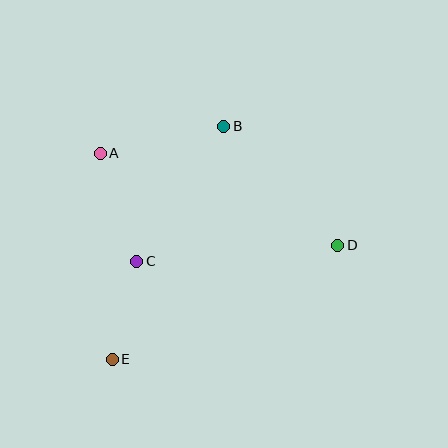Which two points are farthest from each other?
Points B and E are farthest from each other.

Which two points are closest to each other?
Points C and E are closest to each other.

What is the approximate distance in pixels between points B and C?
The distance between B and C is approximately 161 pixels.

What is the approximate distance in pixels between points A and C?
The distance between A and C is approximately 114 pixels.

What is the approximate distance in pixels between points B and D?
The distance between B and D is approximately 165 pixels.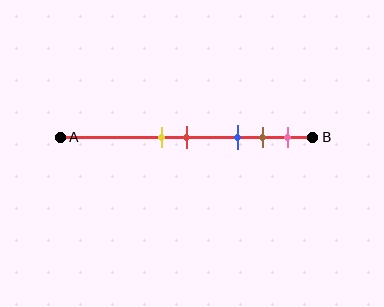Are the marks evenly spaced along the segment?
No, the marks are not evenly spaced.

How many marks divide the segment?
There are 5 marks dividing the segment.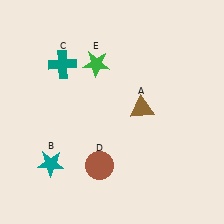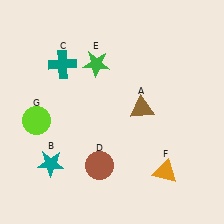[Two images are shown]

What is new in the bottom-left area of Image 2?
A lime circle (G) was added in the bottom-left area of Image 2.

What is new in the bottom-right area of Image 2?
An orange triangle (F) was added in the bottom-right area of Image 2.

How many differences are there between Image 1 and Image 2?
There are 2 differences between the two images.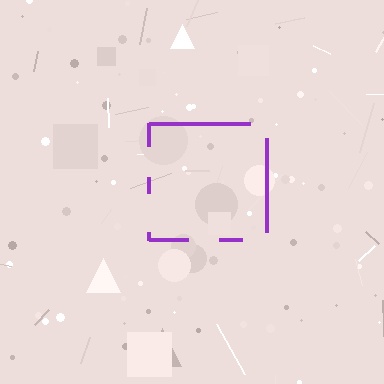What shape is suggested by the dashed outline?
The dashed outline suggests a square.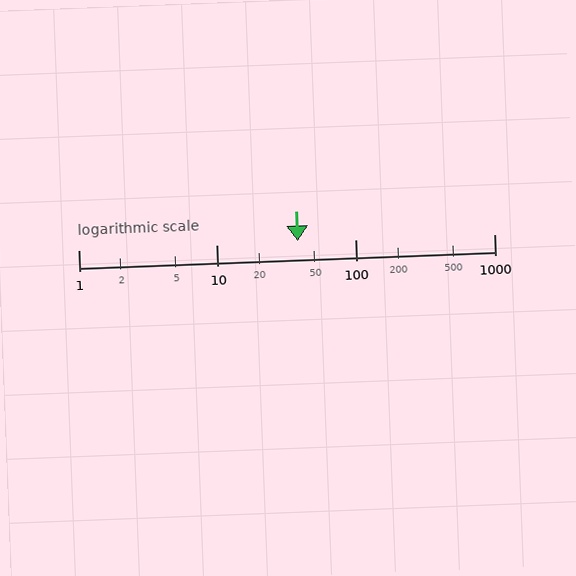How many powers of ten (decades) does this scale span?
The scale spans 3 decades, from 1 to 1000.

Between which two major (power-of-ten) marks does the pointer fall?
The pointer is between 10 and 100.